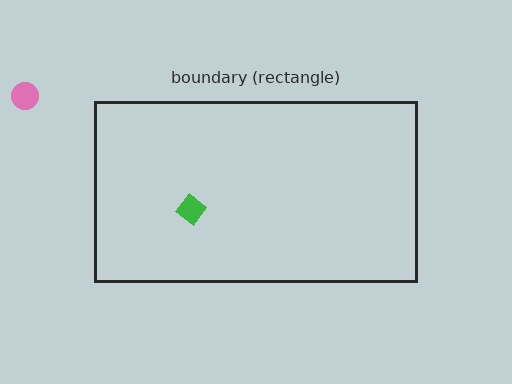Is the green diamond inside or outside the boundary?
Inside.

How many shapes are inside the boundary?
1 inside, 1 outside.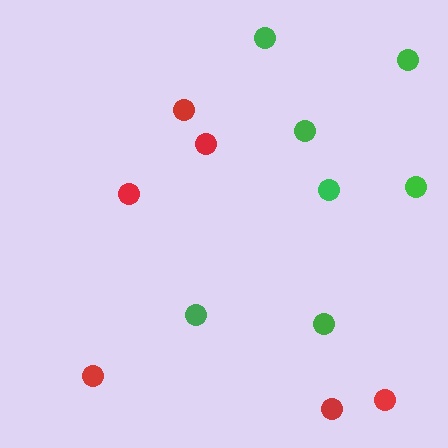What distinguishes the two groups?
There are 2 groups: one group of red circles (6) and one group of green circles (7).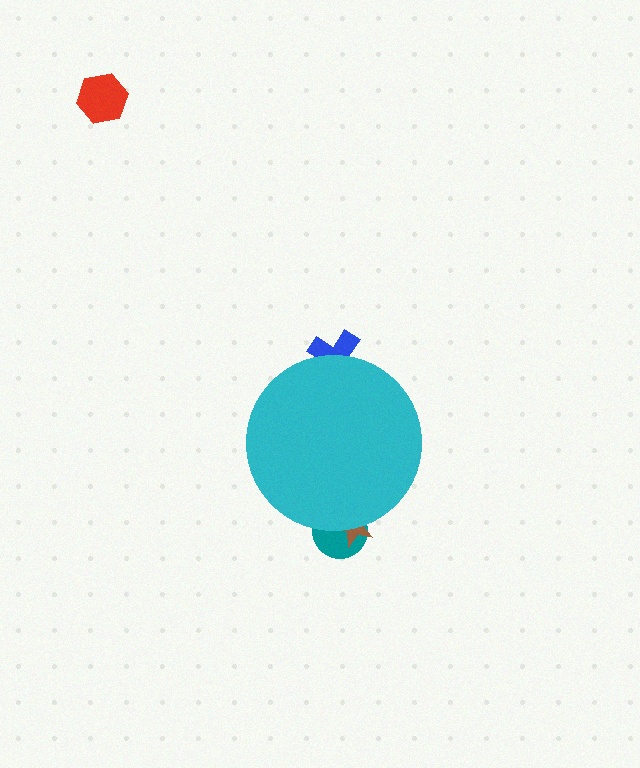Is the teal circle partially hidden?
Yes, the teal circle is partially hidden behind the cyan circle.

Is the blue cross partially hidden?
Yes, the blue cross is partially hidden behind the cyan circle.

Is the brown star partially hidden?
Yes, the brown star is partially hidden behind the cyan circle.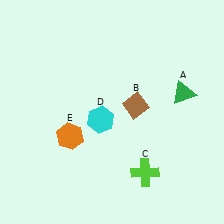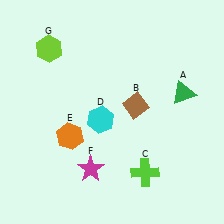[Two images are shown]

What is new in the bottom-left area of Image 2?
A magenta star (F) was added in the bottom-left area of Image 2.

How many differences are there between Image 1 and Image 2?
There are 2 differences between the two images.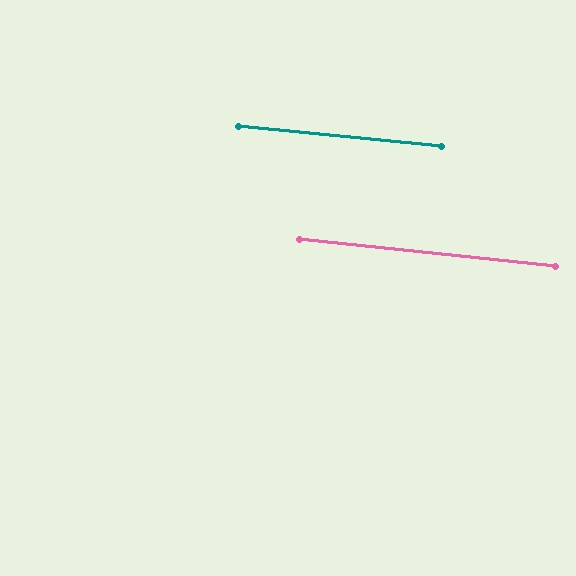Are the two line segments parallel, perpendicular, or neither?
Parallel — their directions differ by only 0.4°.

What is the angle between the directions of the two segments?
Approximately 0 degrees.